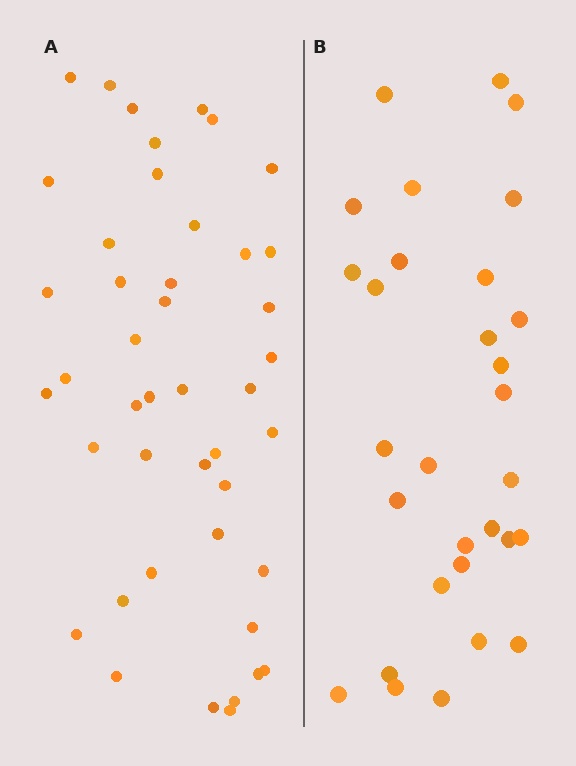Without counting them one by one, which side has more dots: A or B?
Region A (the left region) has more dots.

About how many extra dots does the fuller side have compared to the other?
Region A has approximately 15 more dots than region B.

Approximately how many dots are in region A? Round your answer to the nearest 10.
About 40 dots. (The exact count is 44, which rounds to 40.)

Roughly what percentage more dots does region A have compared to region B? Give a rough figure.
About 45% more.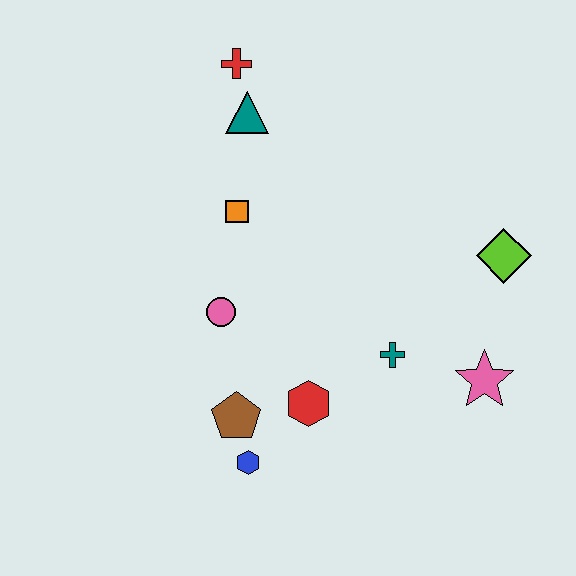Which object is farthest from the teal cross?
The red cross is farthest from the teal cross.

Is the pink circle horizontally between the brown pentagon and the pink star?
No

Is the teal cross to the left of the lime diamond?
Yes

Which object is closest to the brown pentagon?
The blue hexagon is closest to the brown pentagon.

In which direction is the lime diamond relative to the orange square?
The lime diamond is to the right of the orange square.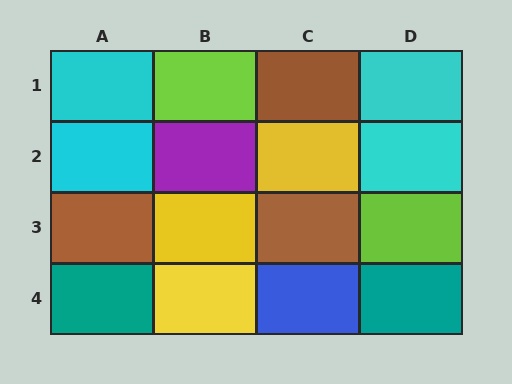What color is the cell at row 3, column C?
Brown.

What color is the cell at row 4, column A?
Teal.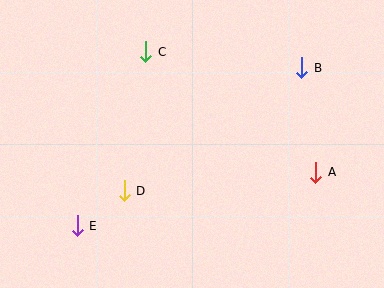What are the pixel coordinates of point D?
Point D is at (124, 191).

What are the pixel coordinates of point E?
Point E is at (77, 226).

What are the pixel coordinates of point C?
Point C is at (146, 52).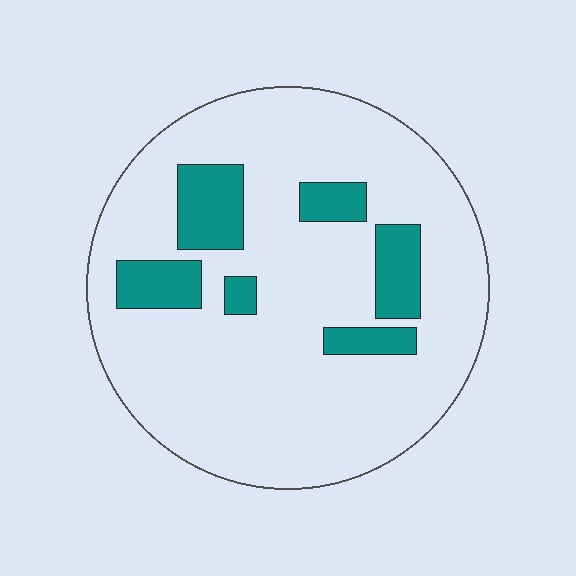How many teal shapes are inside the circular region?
6.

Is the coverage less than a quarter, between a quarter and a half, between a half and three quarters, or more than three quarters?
Less than a quarter.